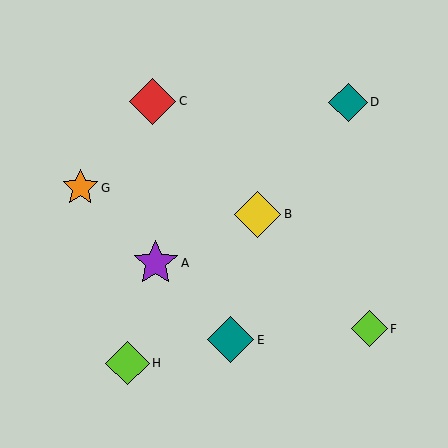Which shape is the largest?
The yellow diamond (labeled B) is the largest.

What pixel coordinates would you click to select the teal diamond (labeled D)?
Click at (348, 102) to select the teal diamond D.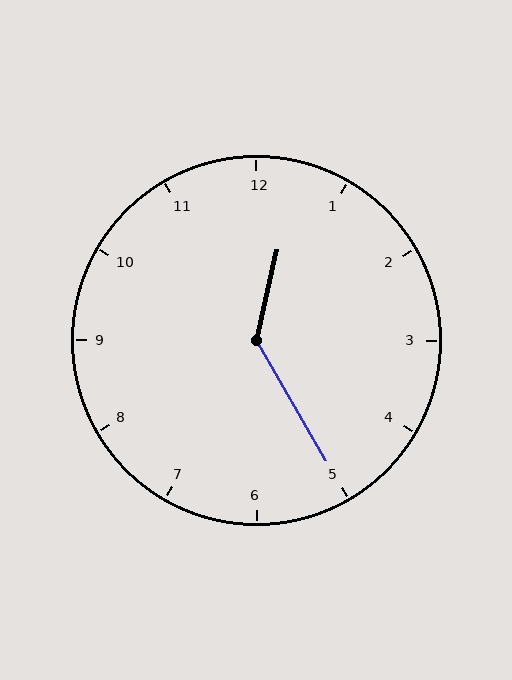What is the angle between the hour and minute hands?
Approximately 138 degrees.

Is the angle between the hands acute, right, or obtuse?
It is obtuse.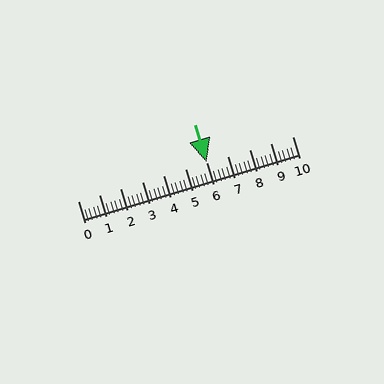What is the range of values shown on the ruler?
The ruler shows values from 0 to 10.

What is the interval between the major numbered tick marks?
The major tick marks are spaced 1 units apart.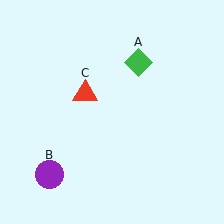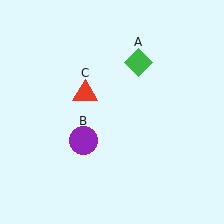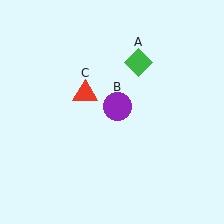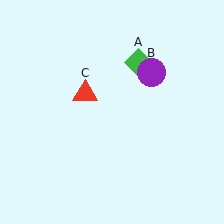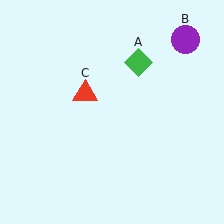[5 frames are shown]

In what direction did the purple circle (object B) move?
The purple circle (object B) moved up and to the right.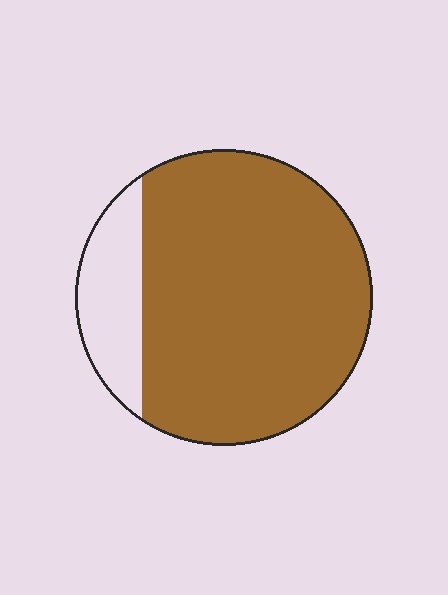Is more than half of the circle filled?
Yes.